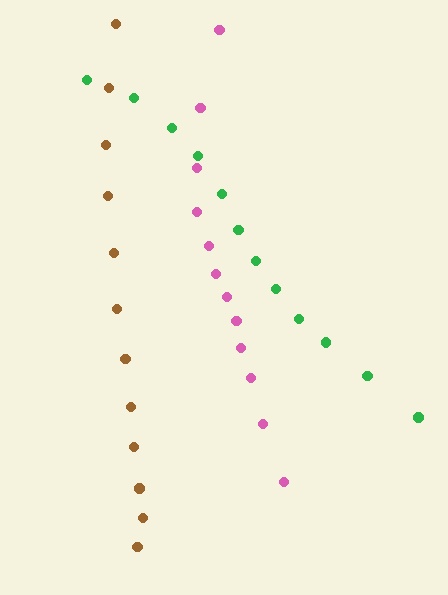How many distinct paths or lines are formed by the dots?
There are 3 distinct paths.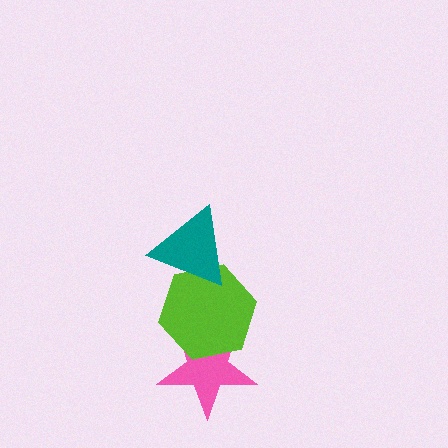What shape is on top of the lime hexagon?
The teal triangle is on top of the lime hexagon.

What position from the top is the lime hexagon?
The lime hexagon is 2nd from the top.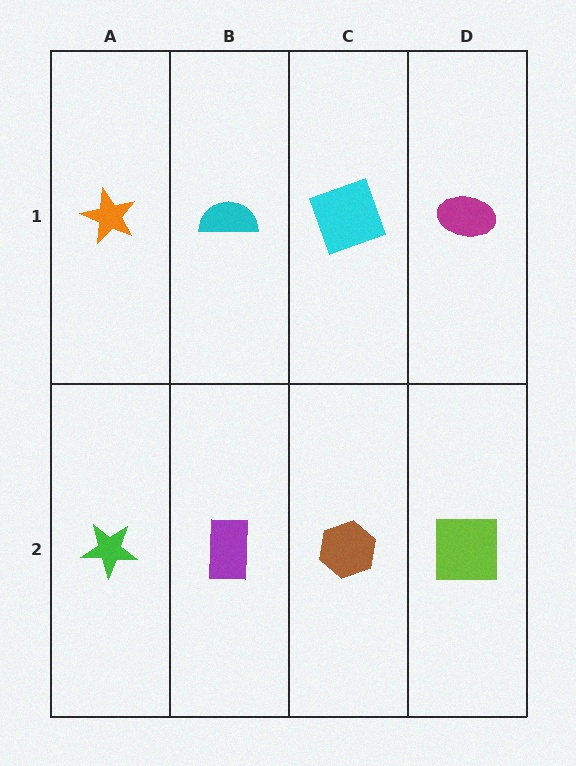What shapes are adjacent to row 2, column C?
A cyan square (row 1, column C), a purple rectangle (row 2, column B), a lime square (row 2, column D).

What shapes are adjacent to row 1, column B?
A purple rectangle (row 2, column B), an orange star (row 1, column A), a cyan square (row 1, column C).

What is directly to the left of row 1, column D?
A cyan square.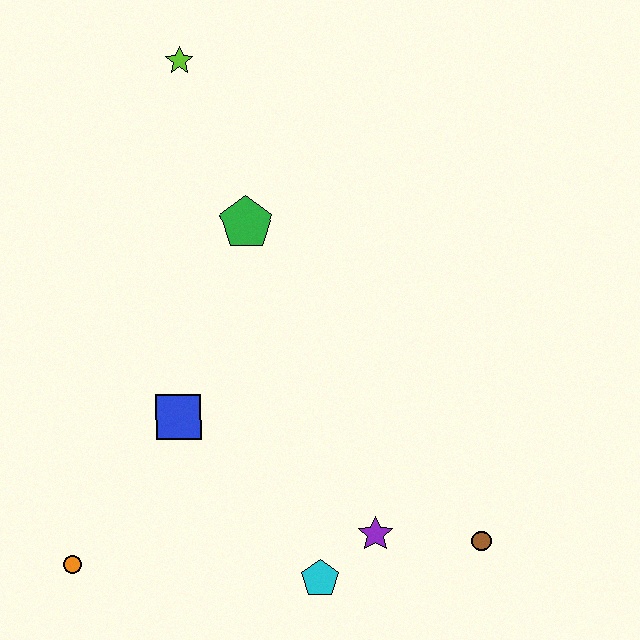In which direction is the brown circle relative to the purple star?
The brown circle is to the right of the purple star.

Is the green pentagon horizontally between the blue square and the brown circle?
Yes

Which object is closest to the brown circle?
The purple star is closest to the brown circle.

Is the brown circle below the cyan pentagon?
No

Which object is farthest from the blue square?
The lime star is farthest from the blue square.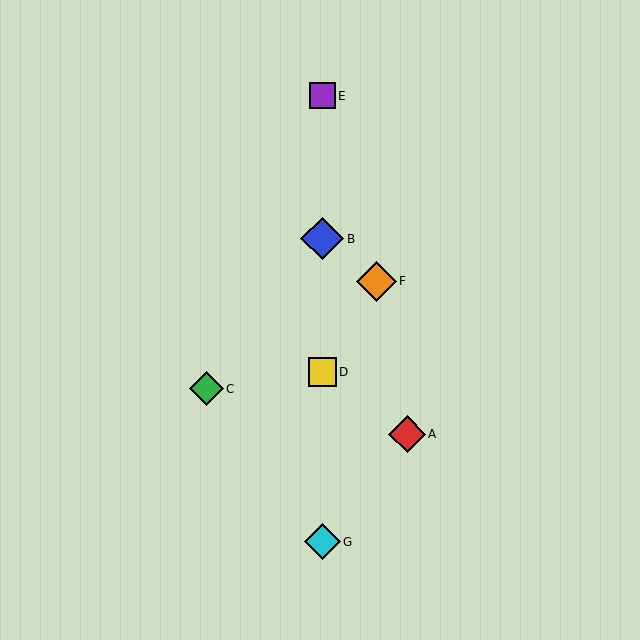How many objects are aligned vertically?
4 objects (B, D, E, G) are aligned vertically.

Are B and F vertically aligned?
No, B is at x≈322 and F is at x≈376.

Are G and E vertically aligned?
Yes, both are at x≈322.